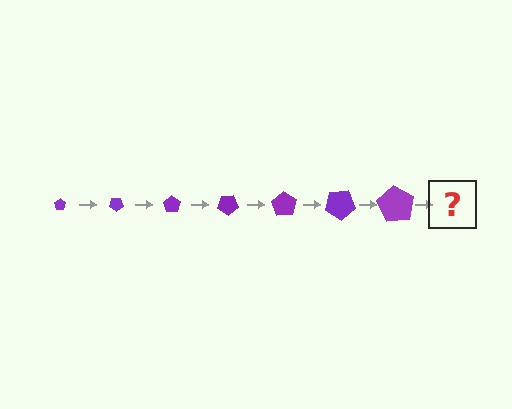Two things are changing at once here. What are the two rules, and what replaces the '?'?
The two rules are that the pentagon grows larger each step and it rotates 35 degrees each step. The '?' should be a pentagon, larger than the previous one and rotated 245 degrees from the start.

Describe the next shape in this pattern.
It should be a pentagon, larger than the previous one and rotated 245 degrees from the start.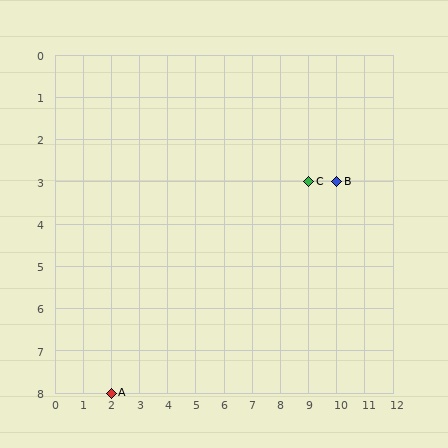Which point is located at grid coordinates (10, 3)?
Point B is at (10, 3).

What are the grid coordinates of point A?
Point A is at grid coordinates (2, 8).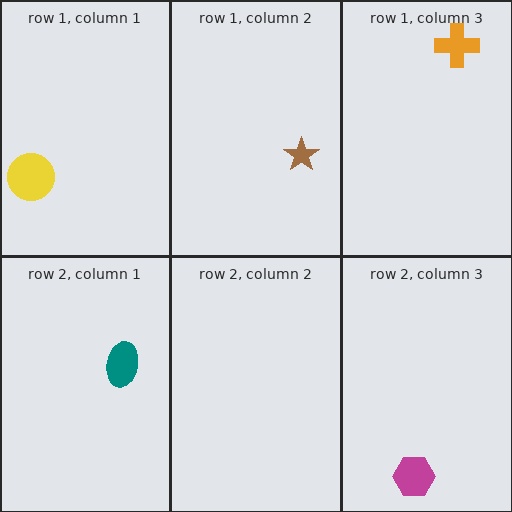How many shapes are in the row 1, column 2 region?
1.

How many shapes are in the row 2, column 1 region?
1.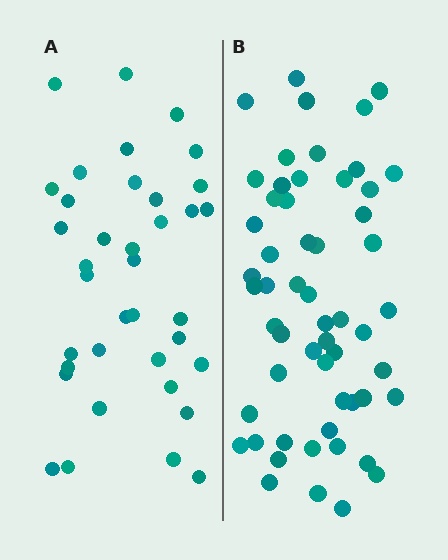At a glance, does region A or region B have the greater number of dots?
Region B (the right region) has more dots.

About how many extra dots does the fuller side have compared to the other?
Region B has approximately 20 more dots than region A.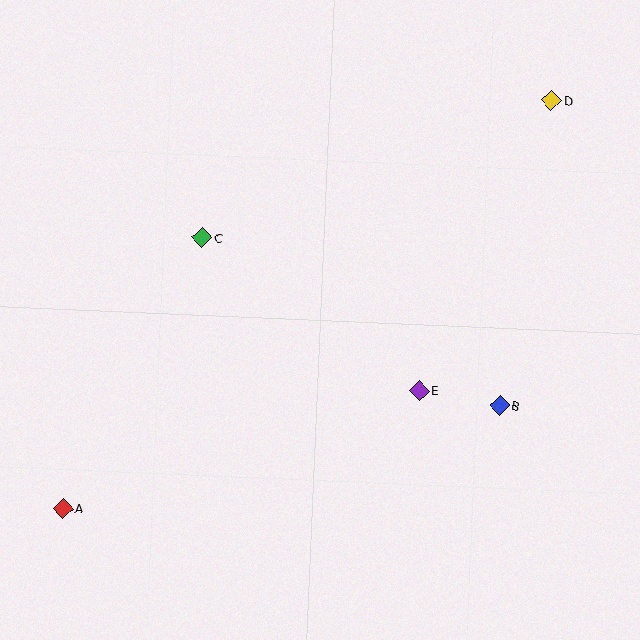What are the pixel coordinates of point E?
Point E is at (419, 391).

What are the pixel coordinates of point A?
Point A is at (63, 508).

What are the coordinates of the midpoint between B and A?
The midpoint between B and A is at (281, 457).